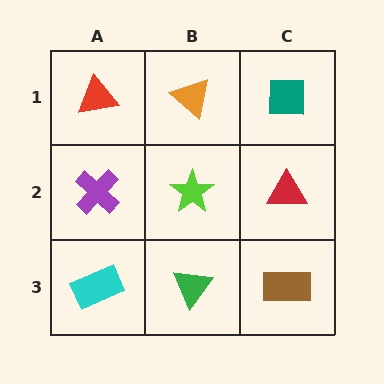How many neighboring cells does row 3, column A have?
2.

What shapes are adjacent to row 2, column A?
A red triangle (row 1, column A), a cyan rectangle (row 3, column A), a lime star (row 2, column B).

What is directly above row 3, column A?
A purple cross.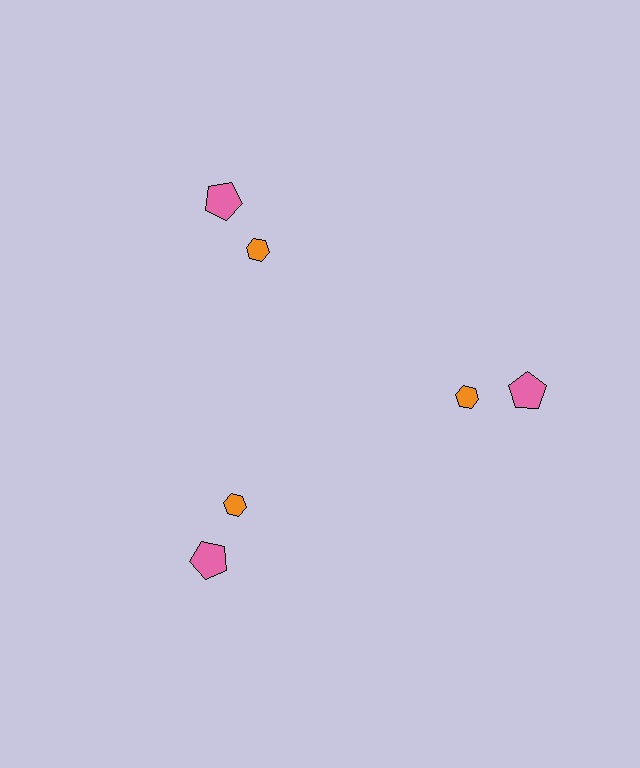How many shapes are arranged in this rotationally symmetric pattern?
There are 6 shapes, arranged in 3 groups of 2.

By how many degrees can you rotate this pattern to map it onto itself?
The pattern maps onto itself every 120 degrees of rotation.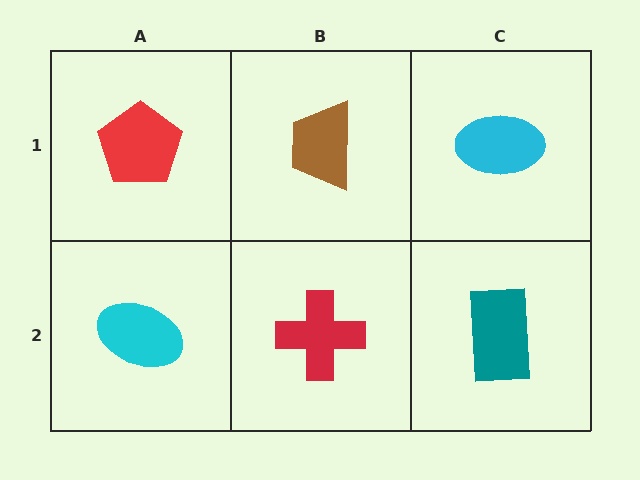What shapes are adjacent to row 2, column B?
A brown trapezoid (row 1, column B), a cyan ellipse (row 2, column A), a teal rectangle (row 2, column C).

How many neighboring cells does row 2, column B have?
3.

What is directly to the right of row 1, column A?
A brown trapezoid.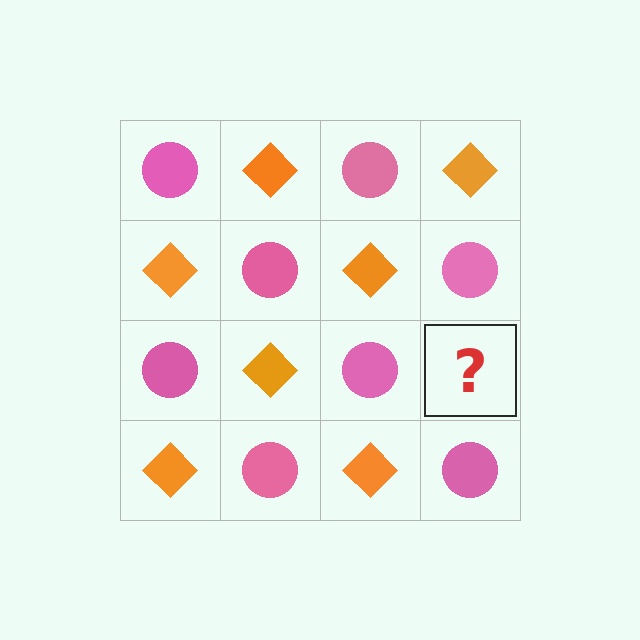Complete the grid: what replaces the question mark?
The question mark should be replaced with an orange diamond.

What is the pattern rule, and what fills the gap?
The rule is that it alternates pink circle and orange diamond in a checkerboard pattern. The gap should be filled with an orange diamond.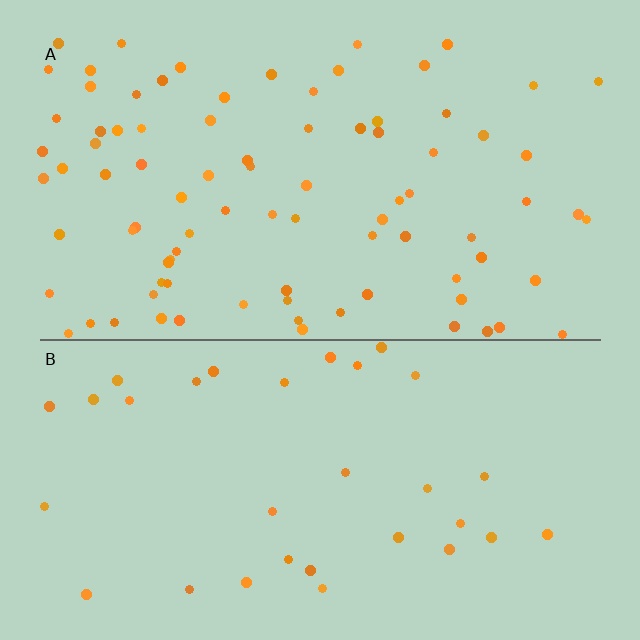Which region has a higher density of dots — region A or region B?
A (the top).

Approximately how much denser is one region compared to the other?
Approximately 2.7× — region A over region B.